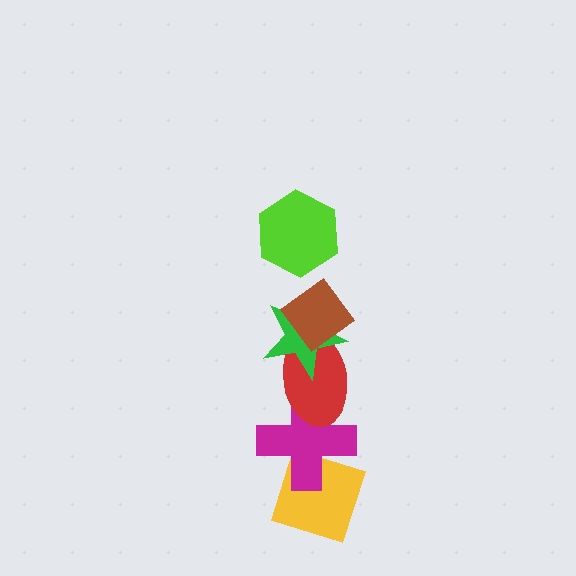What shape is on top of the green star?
The brown diamond is on top of the green star.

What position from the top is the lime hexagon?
The lime hexagon is 1st from the top.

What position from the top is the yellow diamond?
The yellow diamond is 6th from the top.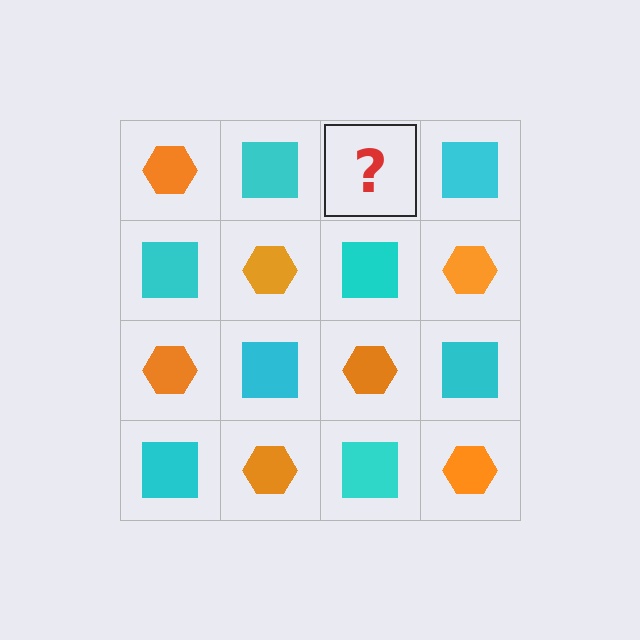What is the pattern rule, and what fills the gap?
The rule is that it alternates orange hexagon and cyan square in a checkerboard pattern. The gap should be filled with an orange hexagon.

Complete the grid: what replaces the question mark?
The question mark should be replaced with an orange hexagon.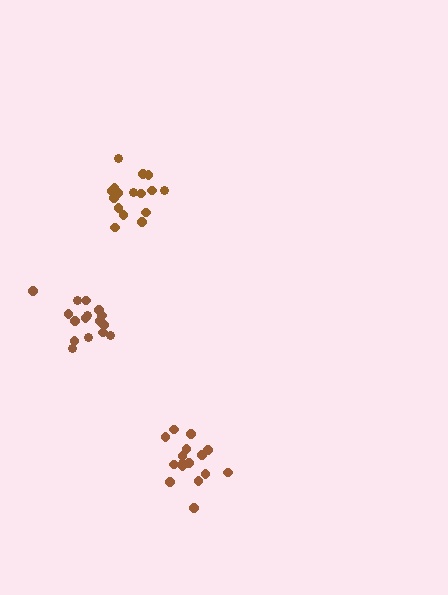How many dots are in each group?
Group 1: 17 dots, Group 2: 16 dots, Group 3: 16 dots (49 total).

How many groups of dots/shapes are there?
There are 3 groups.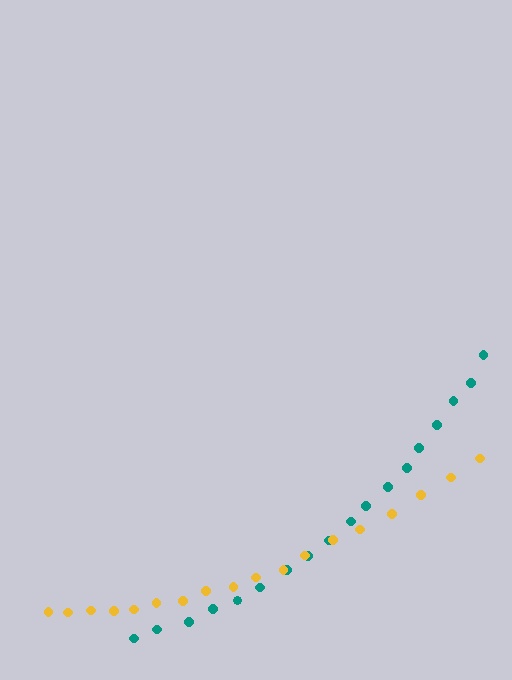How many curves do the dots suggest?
There are 2 distinct paths.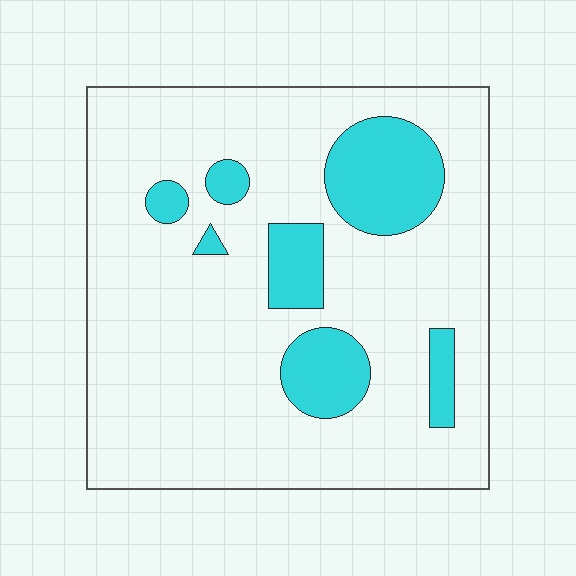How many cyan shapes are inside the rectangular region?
7.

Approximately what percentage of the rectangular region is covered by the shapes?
Approximately 20%.